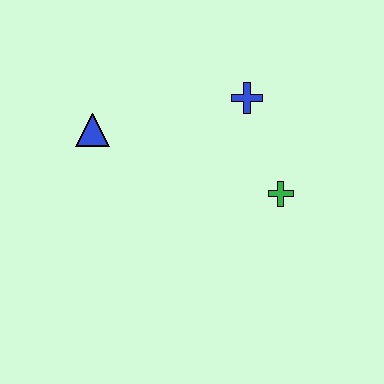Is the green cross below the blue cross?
Yes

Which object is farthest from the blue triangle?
The green cross is farthest from the blue triangle.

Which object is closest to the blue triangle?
The blue cross is closest to the blue triangle.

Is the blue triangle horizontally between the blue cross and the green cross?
No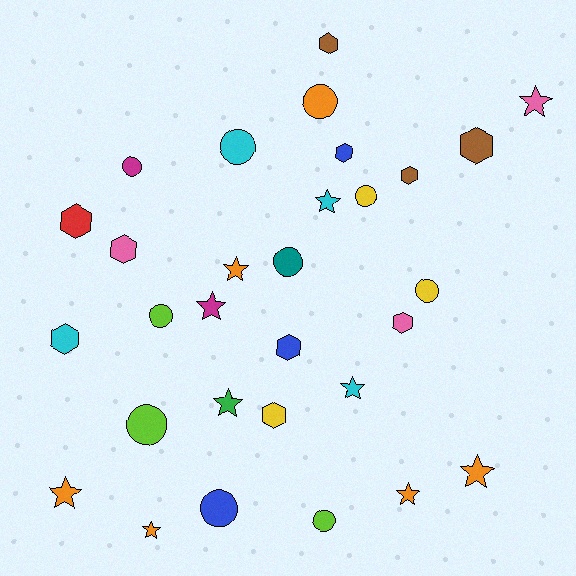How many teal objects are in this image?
There is 1 teal object.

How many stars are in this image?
There are 10 stars.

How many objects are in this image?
There are 30 objects.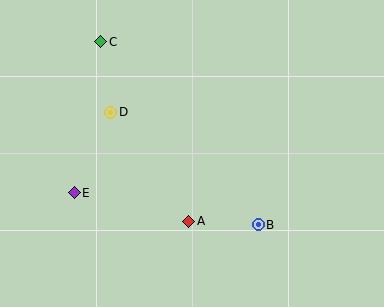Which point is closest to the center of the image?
Point A at (189, 221) is closest to the center.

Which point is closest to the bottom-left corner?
Point E is closest to the bottom-left corner.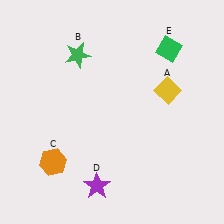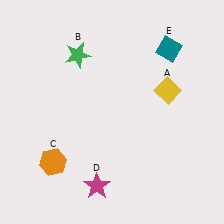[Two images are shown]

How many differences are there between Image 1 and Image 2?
There are 2 differences between the two images.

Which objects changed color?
D changed from purple to magenta. E changed from green to teal.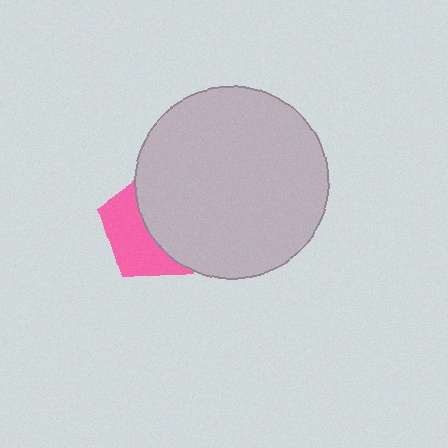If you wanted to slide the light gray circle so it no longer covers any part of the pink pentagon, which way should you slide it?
Slide it right — that is the most direct way to separate the two shapes.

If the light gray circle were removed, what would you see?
You would see the complete pink pentagon.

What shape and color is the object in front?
The object in front is a light gray circle.